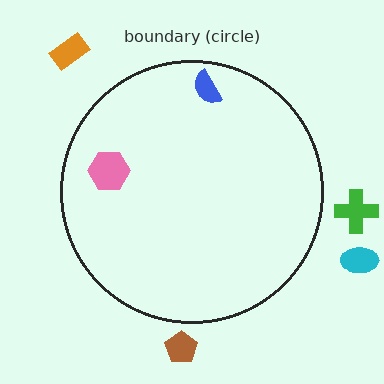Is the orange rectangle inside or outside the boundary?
Outside.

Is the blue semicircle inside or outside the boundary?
Inside.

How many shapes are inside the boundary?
2 inside, 4 outside.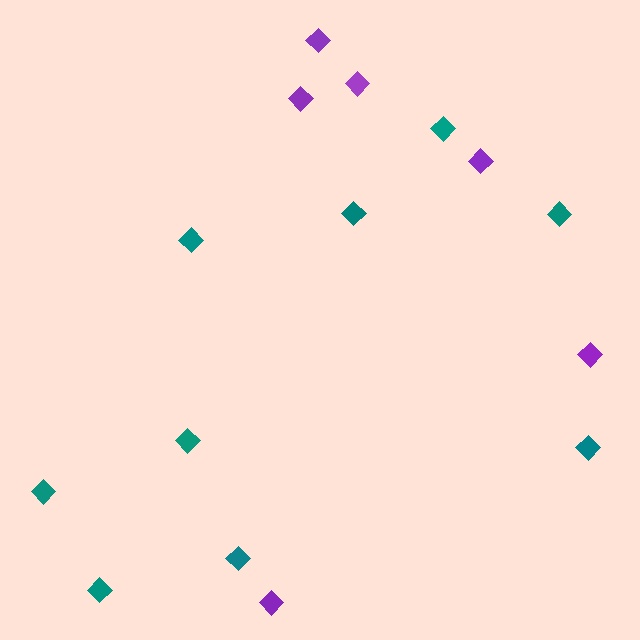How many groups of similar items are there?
There are 2 groups: one group of teal diamonds (9) and one group of purple diamonds (6).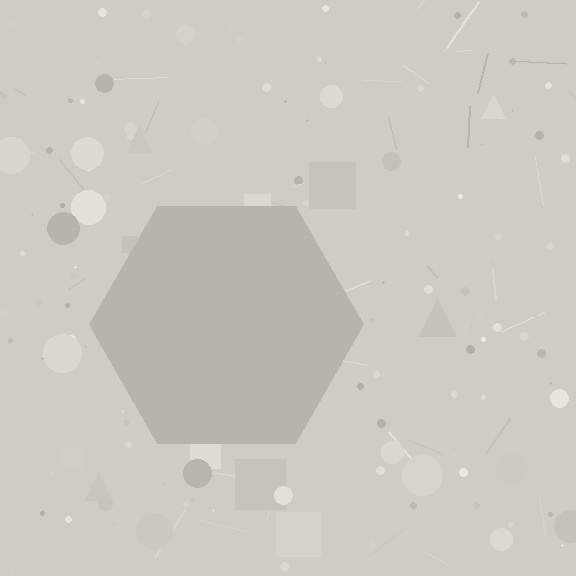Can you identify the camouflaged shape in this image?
The camouflaged shape is a hexagon.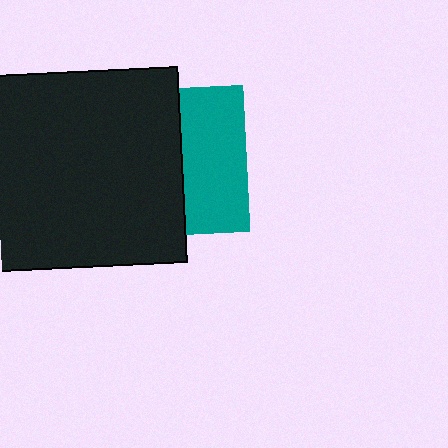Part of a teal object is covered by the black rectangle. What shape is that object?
It is a square.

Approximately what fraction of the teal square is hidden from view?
Roughly 56% of the teal square is hidden behind the black rectangle.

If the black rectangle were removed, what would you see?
You would see the complete teal square.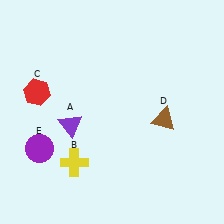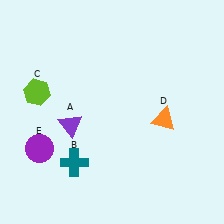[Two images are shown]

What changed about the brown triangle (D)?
In Image 1, D is brown. In Image 2, it changed to orange.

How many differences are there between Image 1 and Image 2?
There are 3 differences between the two images.